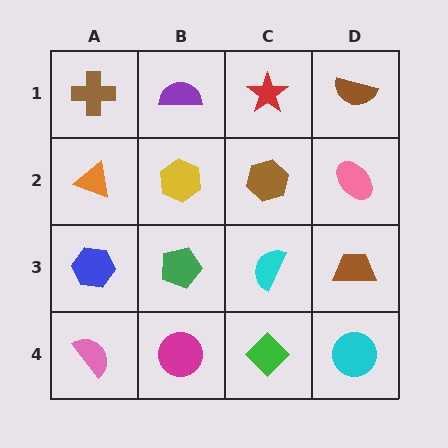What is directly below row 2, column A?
A blue hexagon.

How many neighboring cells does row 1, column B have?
3.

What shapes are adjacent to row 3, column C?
A brown hexagon (row 2, column C), a green diamond (row 4, column C), a green pentagon (row 3, column B), a brown trapezoid (row 3, column D).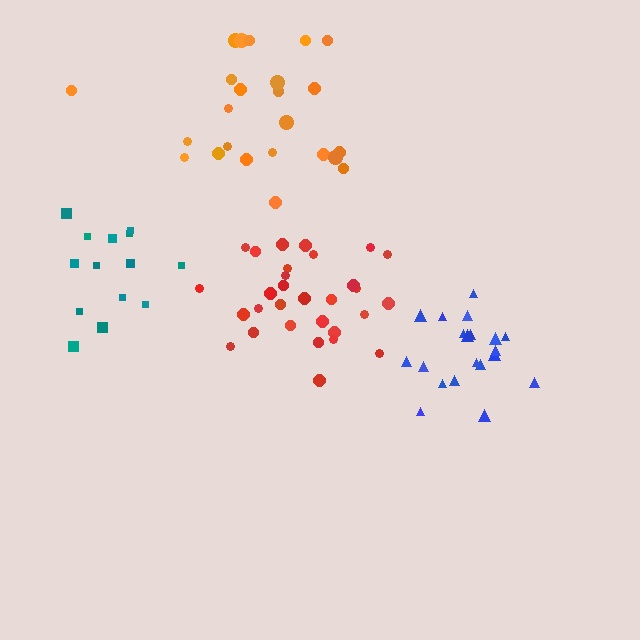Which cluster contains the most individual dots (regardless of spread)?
Red (30).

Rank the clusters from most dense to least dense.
blue, red, teal, orange.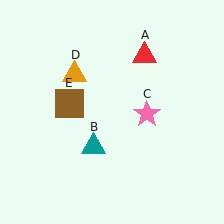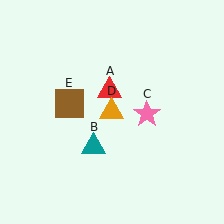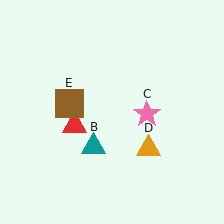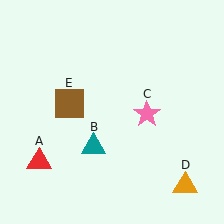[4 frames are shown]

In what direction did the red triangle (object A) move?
The red triangle (object A) moved down and to the left.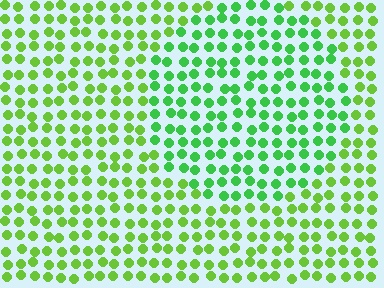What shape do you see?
I see a circle.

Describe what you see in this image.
The image is filled with small lime elements in a uniform arrangement. A circle-shaped region is visible where the elements are tinted to a slightly different hue, forming a subtle color boundary.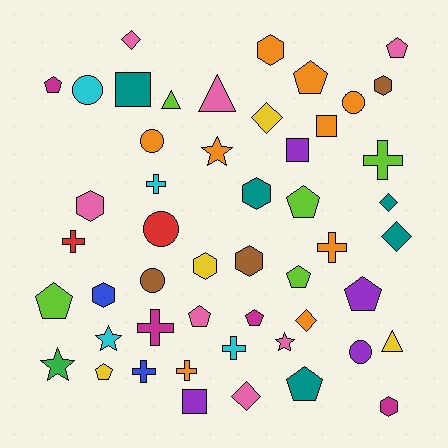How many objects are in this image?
There are 50 objects.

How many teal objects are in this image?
There are 5 teal objects.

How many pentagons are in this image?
There are 11 pentagons.